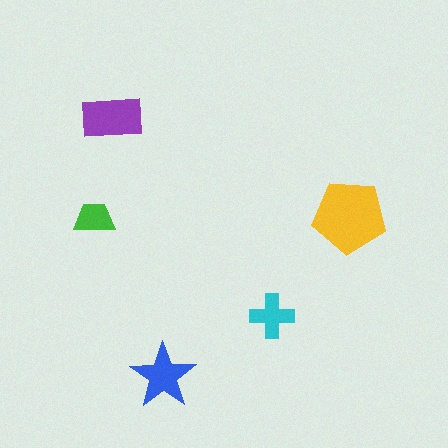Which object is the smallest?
The green trapezoid.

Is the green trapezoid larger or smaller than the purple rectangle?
Smaller.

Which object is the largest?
The yellow pentagon.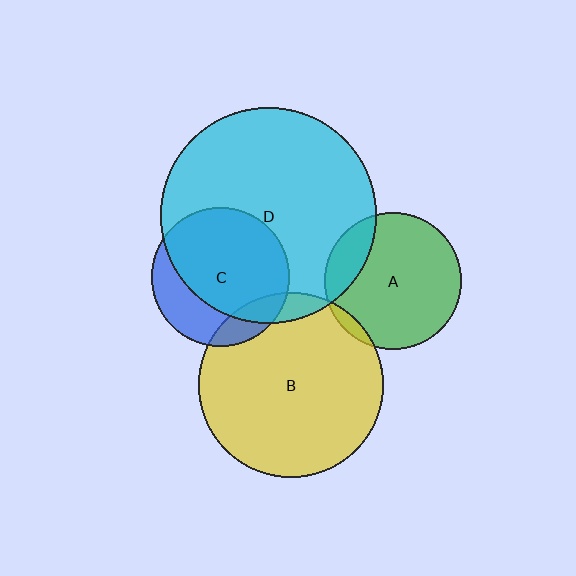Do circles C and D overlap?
Yes.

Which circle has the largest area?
Circle D (cyan).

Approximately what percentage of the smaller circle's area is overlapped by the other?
Approximately 70%.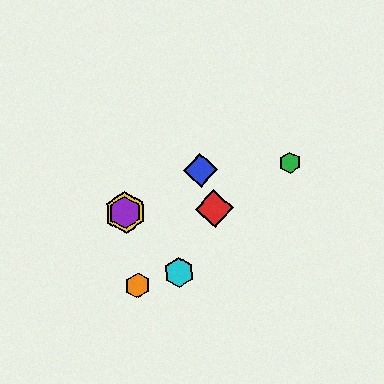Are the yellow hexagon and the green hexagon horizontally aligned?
No, the yellow hexagon is at y≈213 and the green hexagon is at y≈163.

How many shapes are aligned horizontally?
3 shapes (the red diamond, the yellow hexagon, the purple hexagon) are aligned horizontally.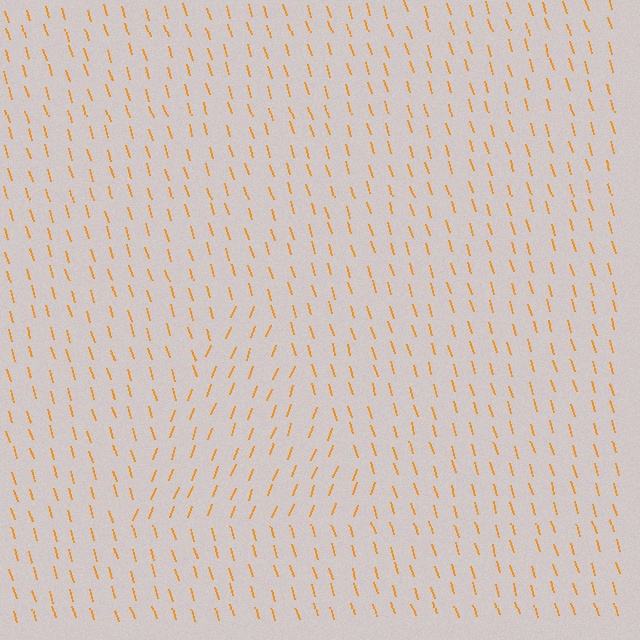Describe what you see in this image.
The image is filled with small orange line segments. A triangle region in the image has lines oriented differently from the surrounding lines, creating a visible texture boundary.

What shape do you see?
I see a triangle.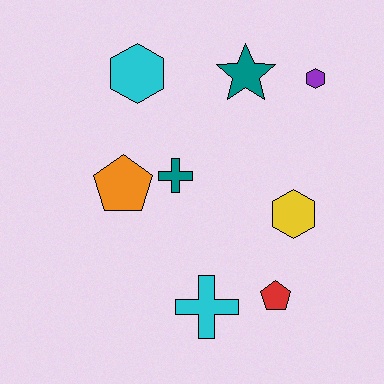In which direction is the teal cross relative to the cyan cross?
The teal cross is above the cyan cross.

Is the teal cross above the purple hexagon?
No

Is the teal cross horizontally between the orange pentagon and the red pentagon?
Yes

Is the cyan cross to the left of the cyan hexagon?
No